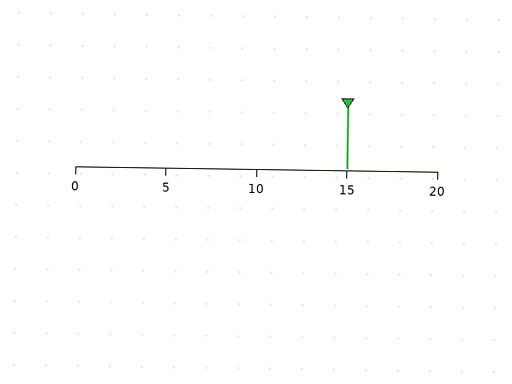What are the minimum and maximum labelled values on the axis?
The axis runs from 0 to 20.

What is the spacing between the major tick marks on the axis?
The major ticks are spaced 5 apart.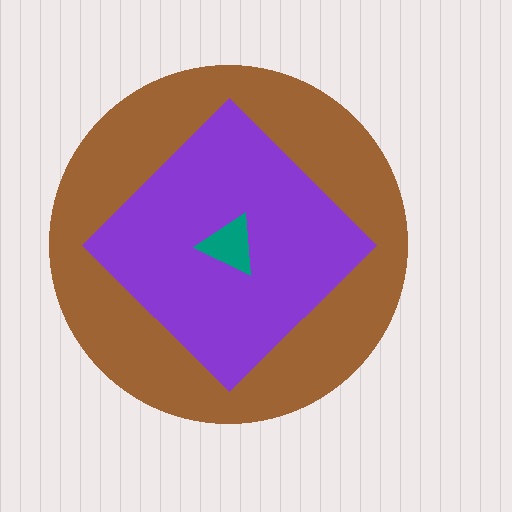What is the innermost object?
The teal triangle.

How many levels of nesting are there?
3.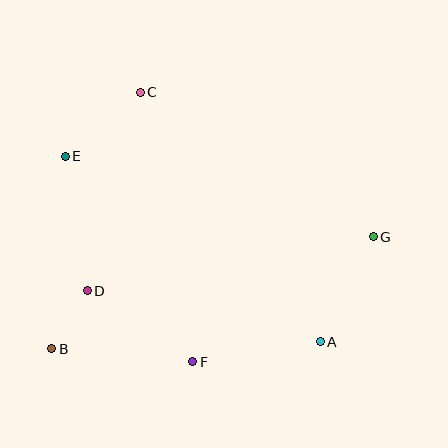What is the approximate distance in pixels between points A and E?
The distance between A and E is approximately 315 pixels.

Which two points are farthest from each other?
Points B and G are farthest from each other.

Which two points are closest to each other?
Points B and D are closest to each other.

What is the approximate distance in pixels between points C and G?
The distance between C and G is approximately 274 pixels.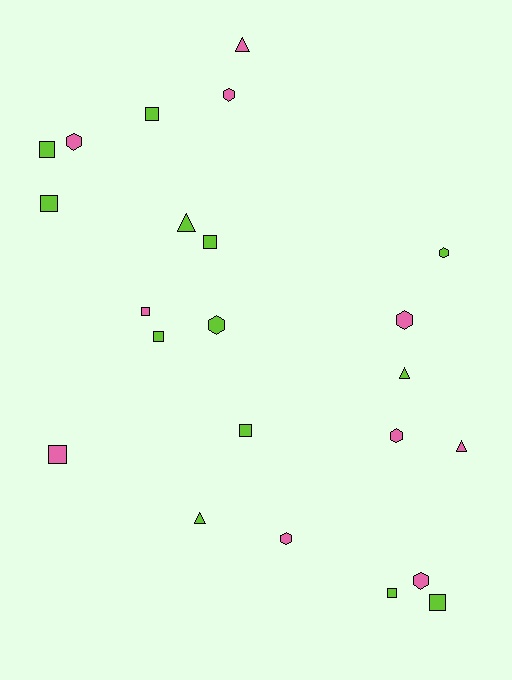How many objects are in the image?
There are 23 objects.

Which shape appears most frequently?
Square, with 10 objects.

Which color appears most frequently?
Lime, with 13 objects.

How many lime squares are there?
There are 8 lime squares.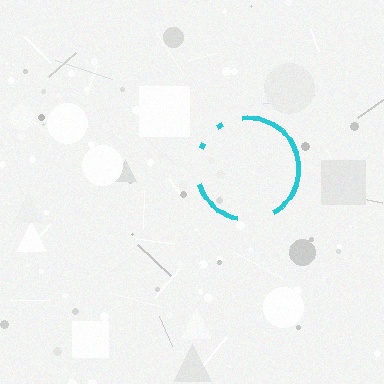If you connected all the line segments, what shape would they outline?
They would outline a circle.